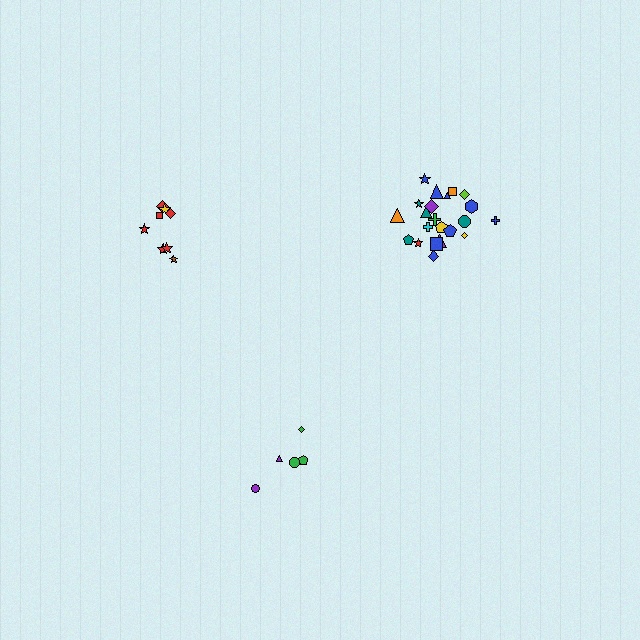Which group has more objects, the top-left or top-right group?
The top-right group.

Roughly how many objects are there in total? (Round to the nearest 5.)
Roughly 35 objects in total.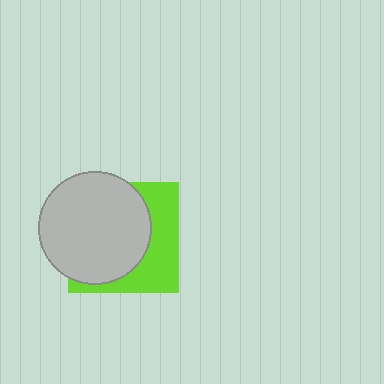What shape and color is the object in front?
The object in front is a light gray circle.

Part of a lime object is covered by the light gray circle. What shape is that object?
It is a square.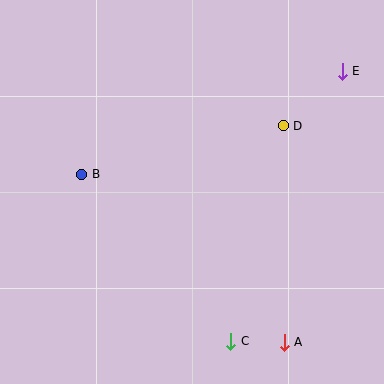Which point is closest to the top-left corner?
Point B is closest to the top-left corner.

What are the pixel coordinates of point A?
Point A is at (284, 342).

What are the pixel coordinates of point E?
Point E is at (342, 71).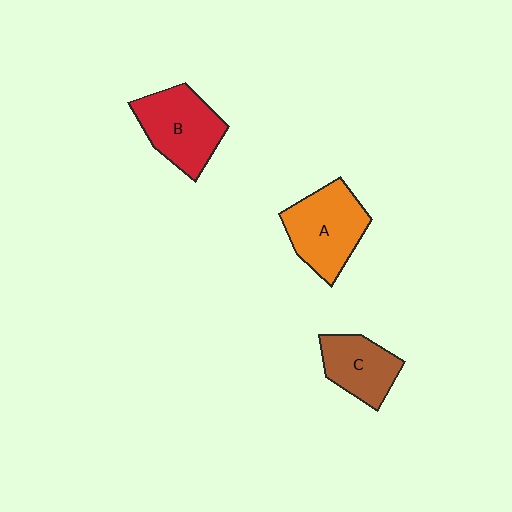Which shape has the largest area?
Shape A (orange).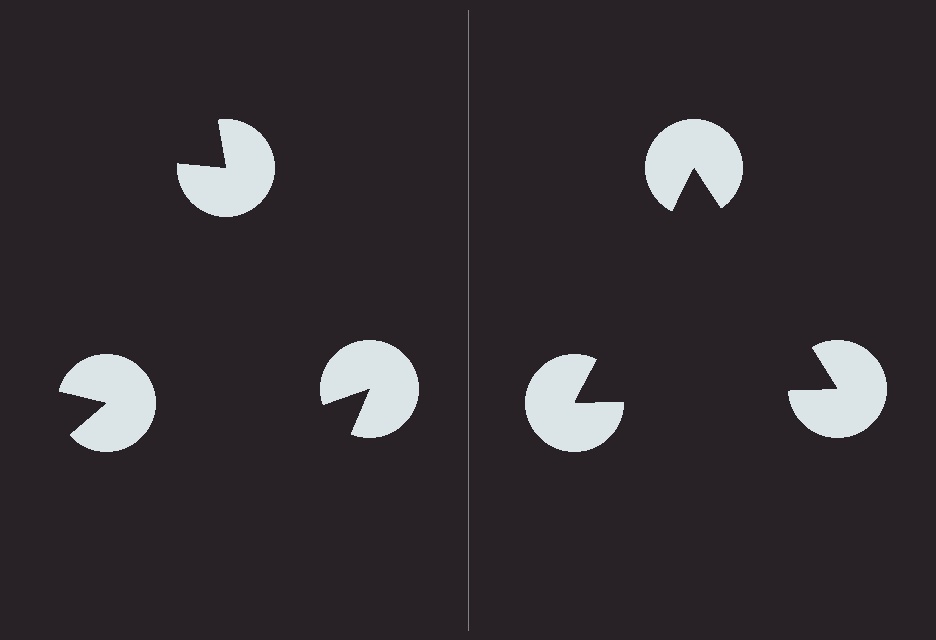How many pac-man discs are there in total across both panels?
6 — 3 on each side.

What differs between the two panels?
The pac-man discs are positioned identically on both sides; only the wedge orientations differ. On the right they align to a triangle; on the left they are misaligned.